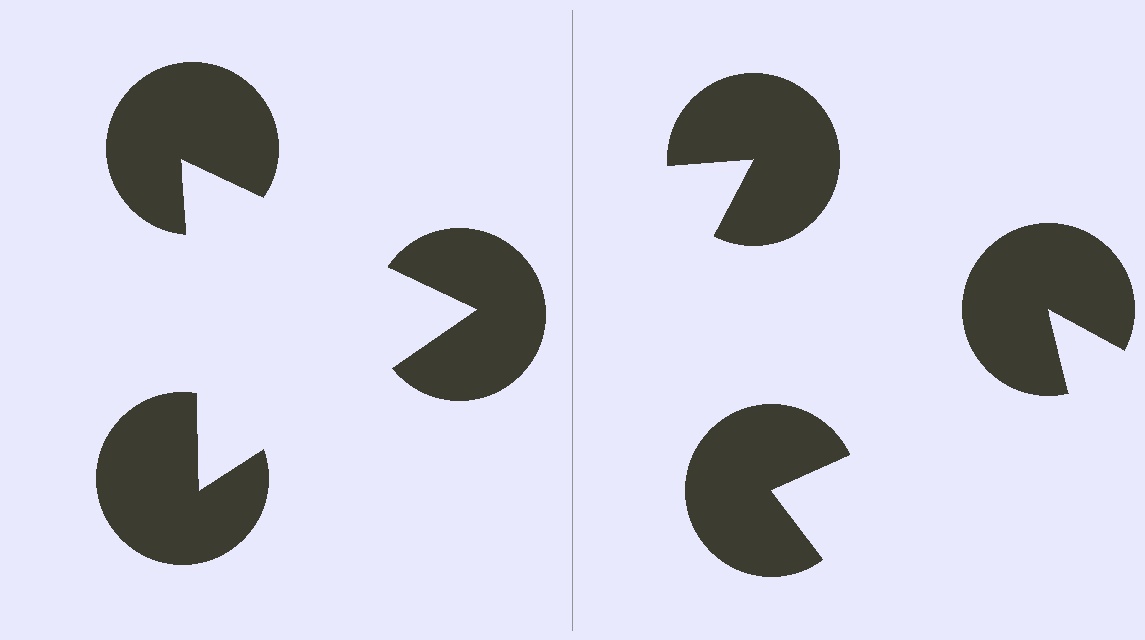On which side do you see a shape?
An illusory triangle appears on the left side. On the right side the wedge cuts are rotated, so no coherent shape forms.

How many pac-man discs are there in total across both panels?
6 — 3 on each side.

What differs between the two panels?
The pac-man discs are positioned identically on both sides; only the wedge orientations differ. On the left they align to a triangle; on the right they are misaligned.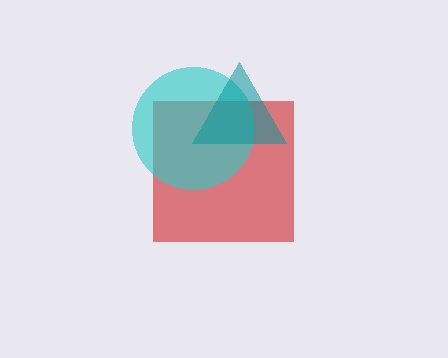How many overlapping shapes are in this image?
There are 3 overlapping shapes in the image.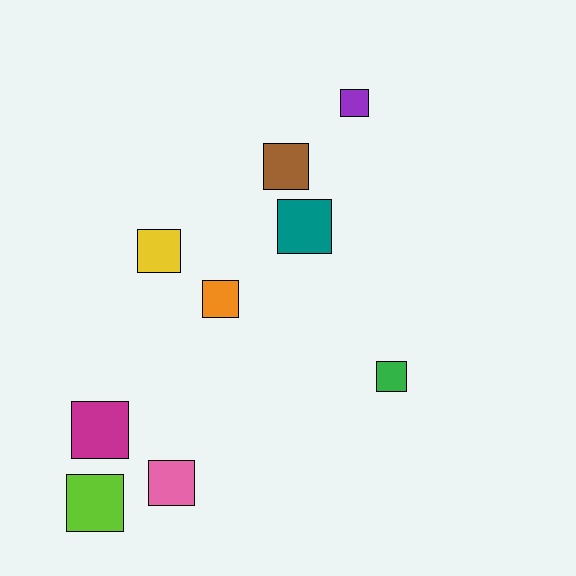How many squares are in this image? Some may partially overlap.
There are 9 squares.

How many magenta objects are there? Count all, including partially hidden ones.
There is 1 magenta object.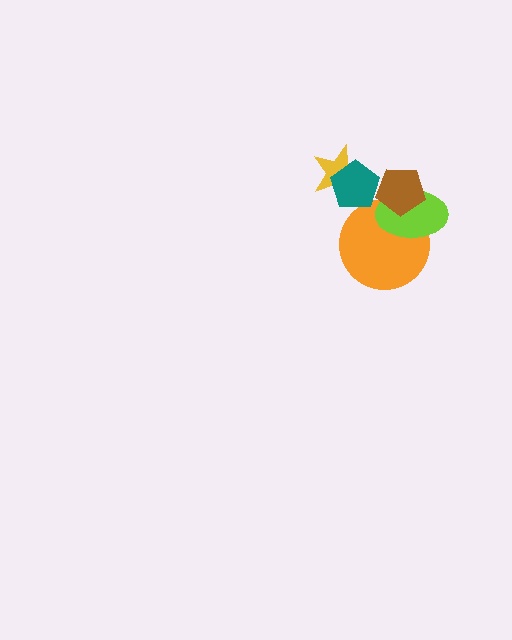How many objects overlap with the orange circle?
2 objects overlap with the orange circle.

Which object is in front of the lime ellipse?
The brown pentagon is in front of the lime ellipse.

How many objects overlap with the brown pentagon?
3 objects overlap with the brown pentagon.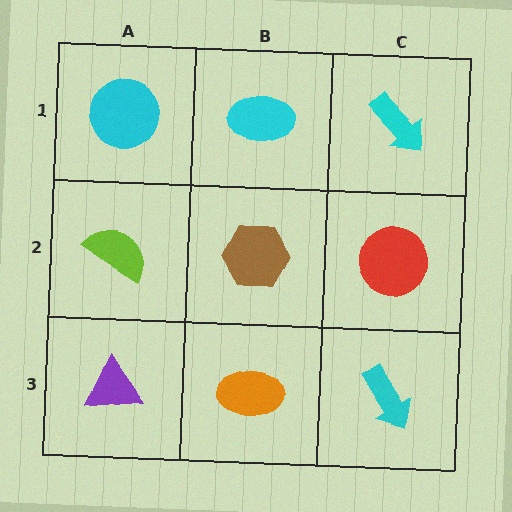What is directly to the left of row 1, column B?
A cyan circle.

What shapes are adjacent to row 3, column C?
A red circle (row 2, column C), an orange ellipse (row 3, column B).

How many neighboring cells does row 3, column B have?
3.